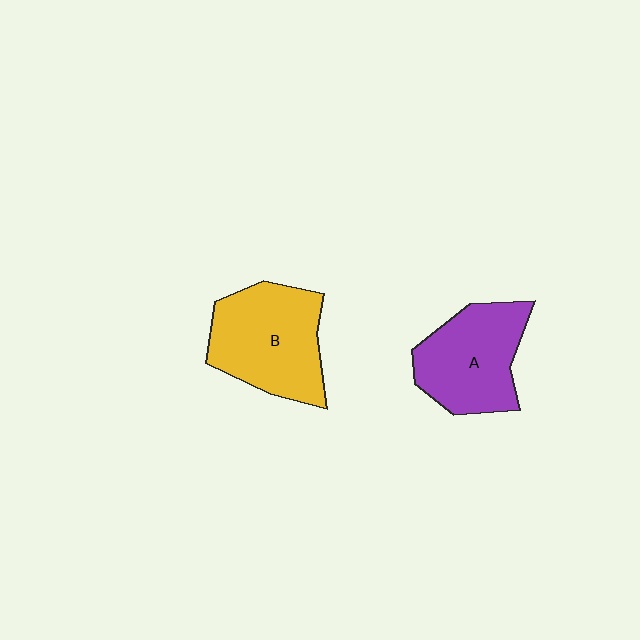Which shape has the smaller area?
Shape A (purple).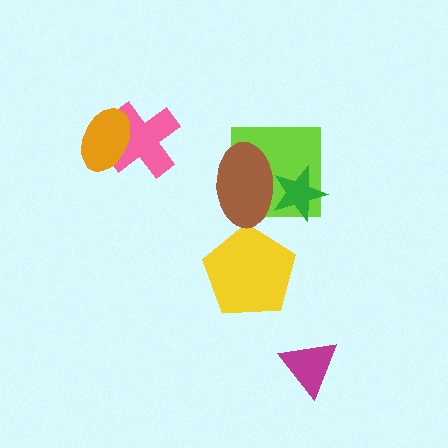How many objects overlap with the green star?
2 objects overlap with the green star.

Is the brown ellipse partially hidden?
Yes, it is partially covered by another shape.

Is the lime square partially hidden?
Yes, it is partially covered by another shape.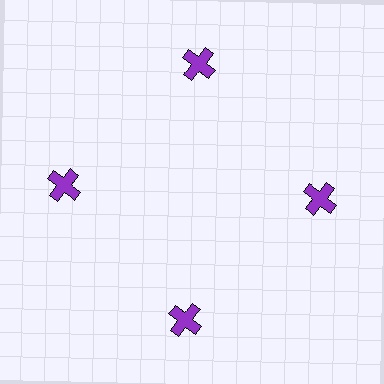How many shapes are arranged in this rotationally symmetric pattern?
There are 4 shapes, arranged in 4 groups of 1.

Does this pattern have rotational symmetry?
Yes, this pattern has 4-fold rotational symmetry. It looks the same after rotating 90 degrees around the center.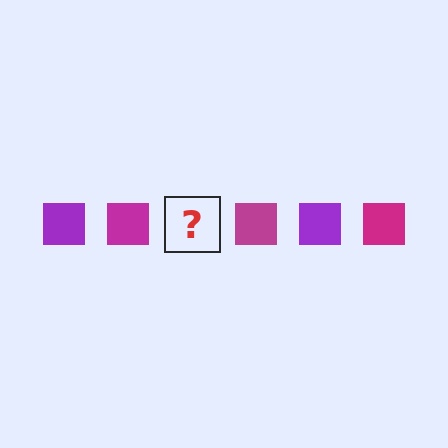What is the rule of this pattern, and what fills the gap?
The rule is that the pattern cycles through purple, magenta squares. The gap should be filled with a purple square.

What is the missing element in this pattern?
The missing element is a purple square.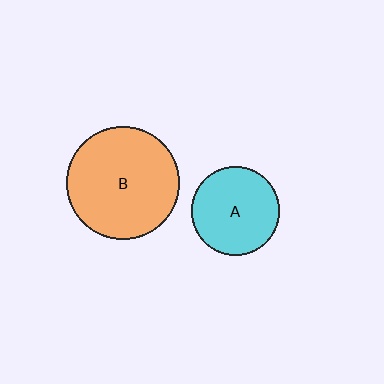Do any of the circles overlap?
No, none of the circles overlap.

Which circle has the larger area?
Circle B (orange).